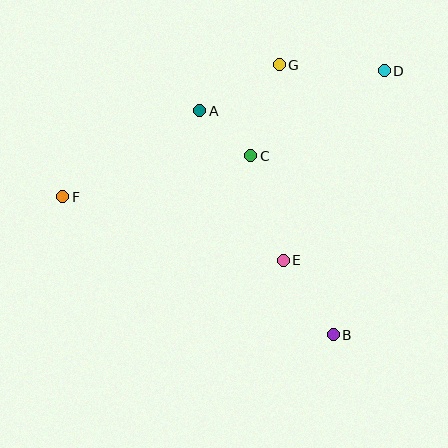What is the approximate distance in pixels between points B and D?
The distance between B and D is approximately 269 pixels.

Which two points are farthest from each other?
Points D and F are farthest from each other.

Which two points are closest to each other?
Points A and C are closest to each other.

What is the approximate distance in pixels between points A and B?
The distance between A and B is approximately 261 pixels.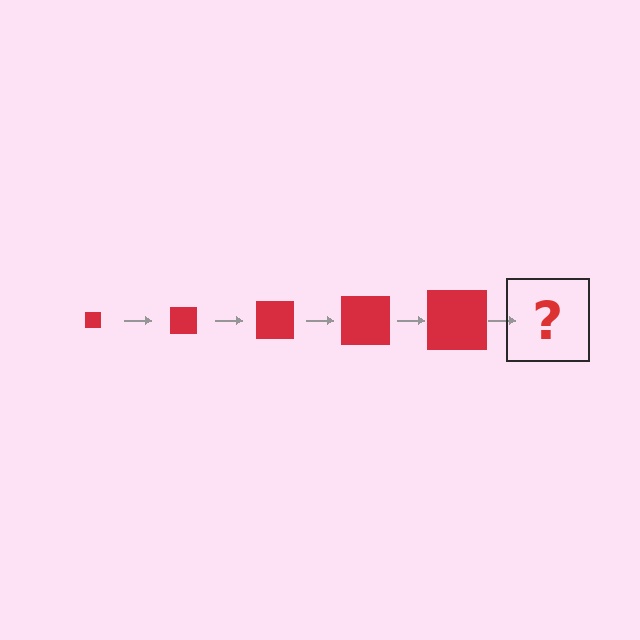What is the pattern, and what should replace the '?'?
The pattern is that the square gets progressively larger each step. The '?' should be a red square, larger than the previous one.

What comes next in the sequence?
The next element should be a red square, larger than the previous one.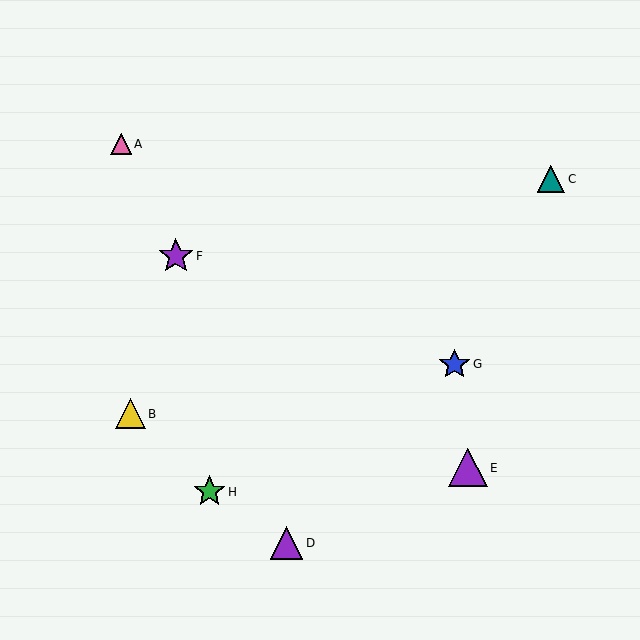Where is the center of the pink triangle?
The center of the pink triangle is at (121, 144).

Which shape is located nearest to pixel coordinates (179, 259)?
The purple star (labeled F) at (176, 256) is nearest to that location.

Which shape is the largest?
The purple triangle (labeled E) is the largest.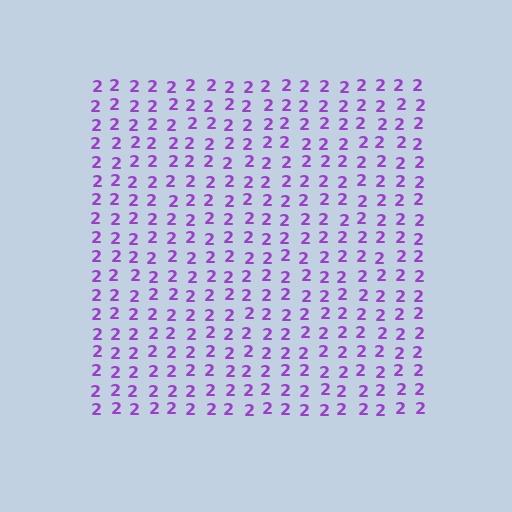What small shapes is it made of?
It is made of small digit 2's.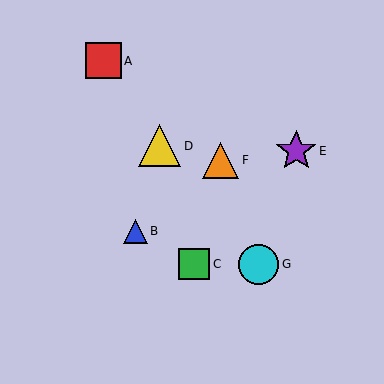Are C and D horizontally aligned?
No, C is at y≈264 and D is at y≈146.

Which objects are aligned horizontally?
Objects C, G are aligned horizontally.